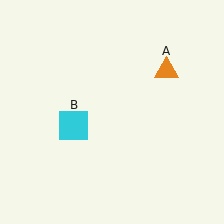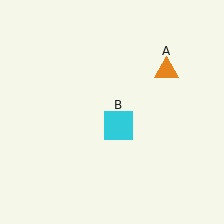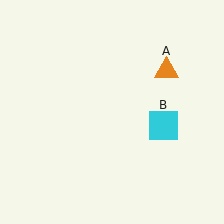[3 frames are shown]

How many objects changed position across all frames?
1 object changed position: cyan square (object B).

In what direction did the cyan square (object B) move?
The cyan square (object B) moved right.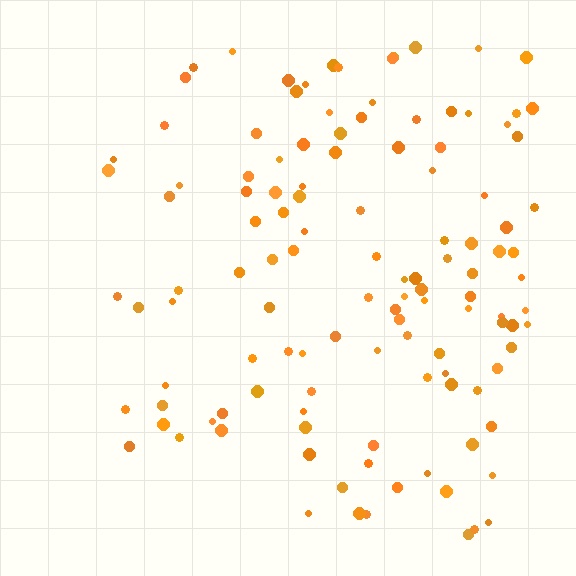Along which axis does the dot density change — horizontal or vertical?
Horizontal.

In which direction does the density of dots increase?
From left to right, with the right side densest.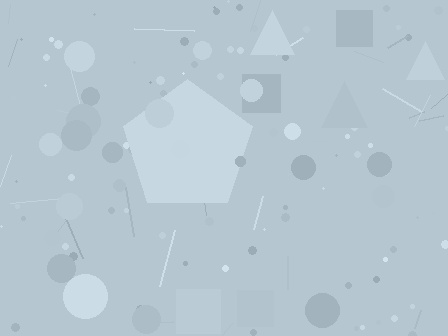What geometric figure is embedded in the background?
A pentagon is embedded in the background.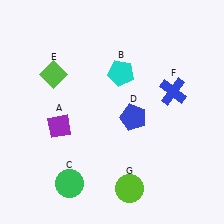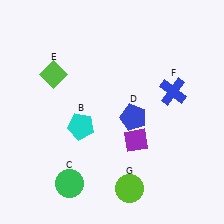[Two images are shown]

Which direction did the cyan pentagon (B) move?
The cyan pentagon (B) moved down.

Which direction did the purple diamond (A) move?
The purple diamond (A) moved right.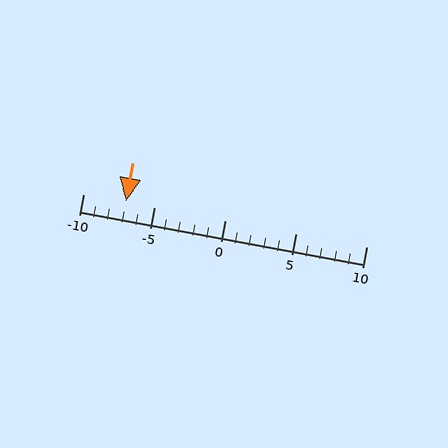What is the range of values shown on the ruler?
The ruler shows values from -10 to 10.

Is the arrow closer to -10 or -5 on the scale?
The arrow is closer to -5.